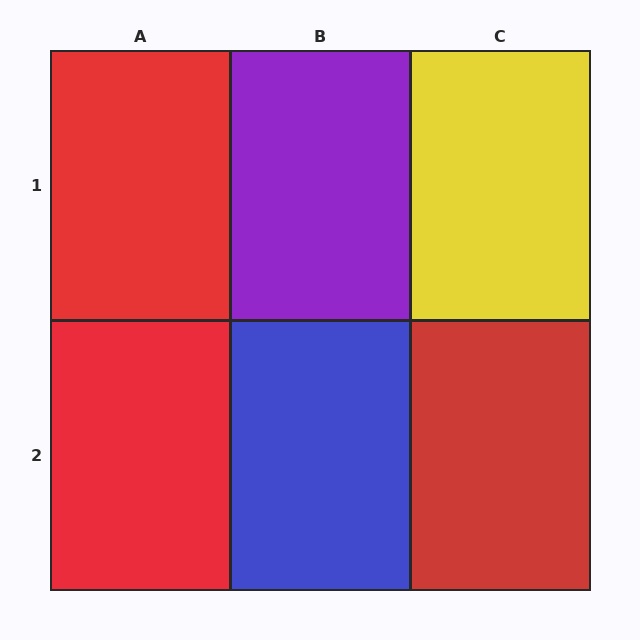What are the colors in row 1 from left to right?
Red, purple, yellow.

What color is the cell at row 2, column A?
Red.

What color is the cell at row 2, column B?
Blue.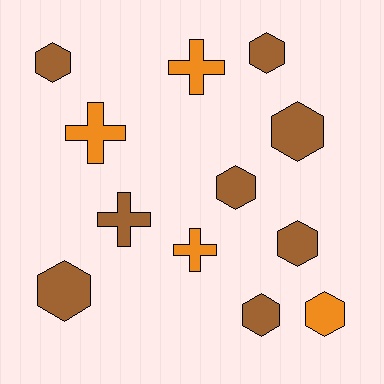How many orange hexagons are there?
There is 1 orange hexagon.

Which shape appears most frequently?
Hexagon, with 8 objects.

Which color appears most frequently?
Brown, with 8 objects.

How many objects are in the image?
There are 12 objects.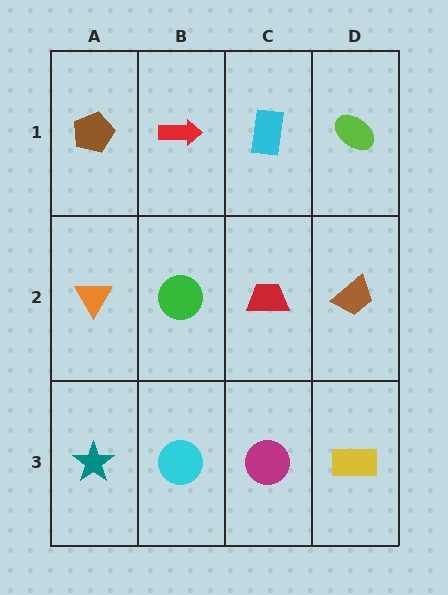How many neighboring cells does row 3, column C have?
3.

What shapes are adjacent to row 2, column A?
A brown pentagon (row 1, column A), a teal star (row 3, column A), a green circle (row 2, column B).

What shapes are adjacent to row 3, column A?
An orange triangle (row 2, column A), a cyan circle (row 3, column B).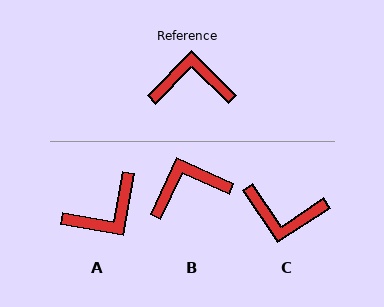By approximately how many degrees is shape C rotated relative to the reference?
Approximately 168 degrees counter-clockwise.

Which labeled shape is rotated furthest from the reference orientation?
C, about 168 degrees away.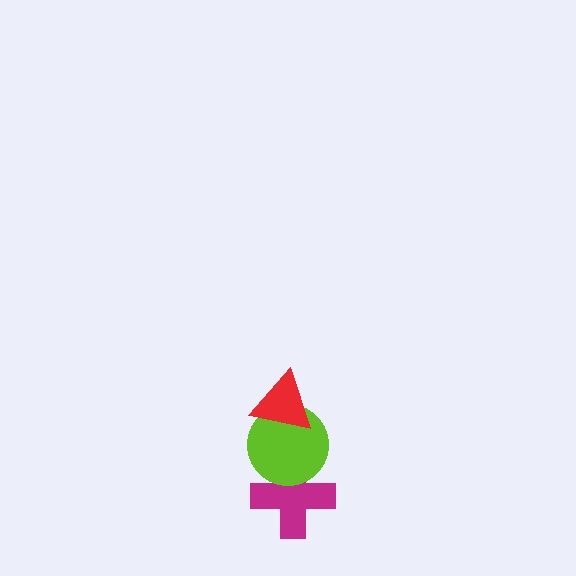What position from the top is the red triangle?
The red triangle is 1st from the top.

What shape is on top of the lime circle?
The red triangle is on top of the lime circle.